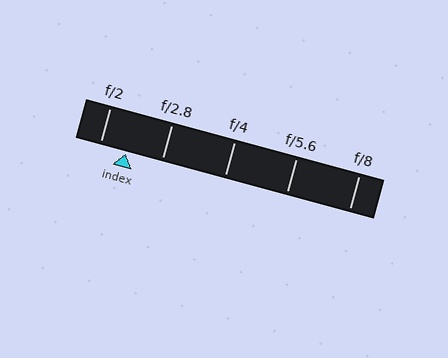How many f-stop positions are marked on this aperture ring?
There are 5 f-stop positions marked.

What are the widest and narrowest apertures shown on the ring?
The widest aperture shown is f/2 and the narrowest is f/8.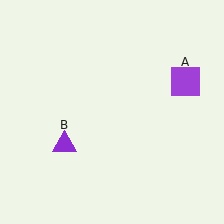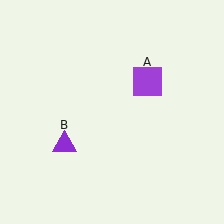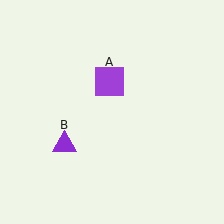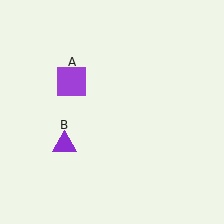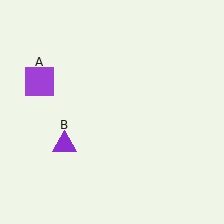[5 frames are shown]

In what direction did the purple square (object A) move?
The purple square (object A) moved left.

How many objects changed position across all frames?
1 object changed position: purple square (object A).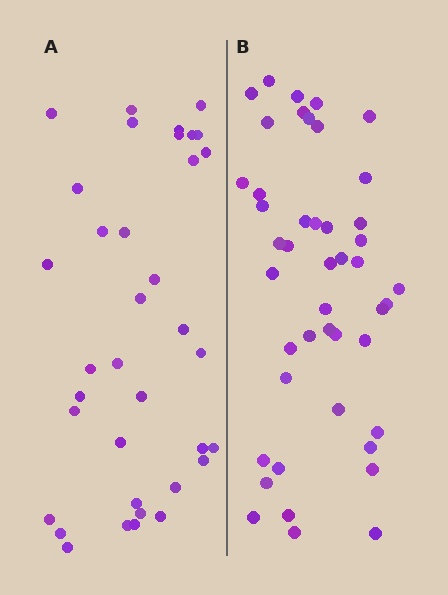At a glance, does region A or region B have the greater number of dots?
Region B (the right region) has more dots.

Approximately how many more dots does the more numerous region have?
Region B has roughly 8 or so more dots than region A.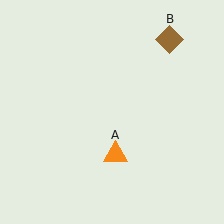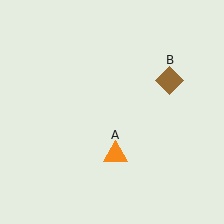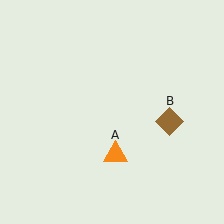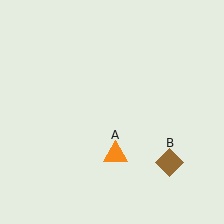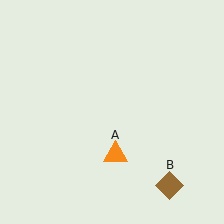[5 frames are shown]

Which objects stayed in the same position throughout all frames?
Orange triangle (object A) remained stationary.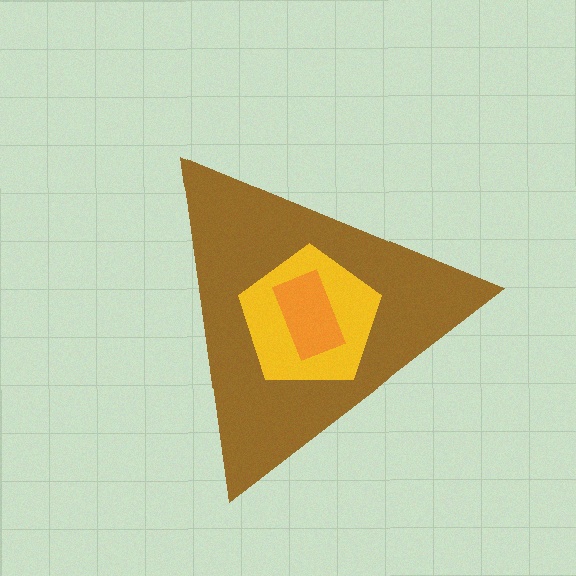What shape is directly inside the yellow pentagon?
The orange rectangle.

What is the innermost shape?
The orange rectangle.